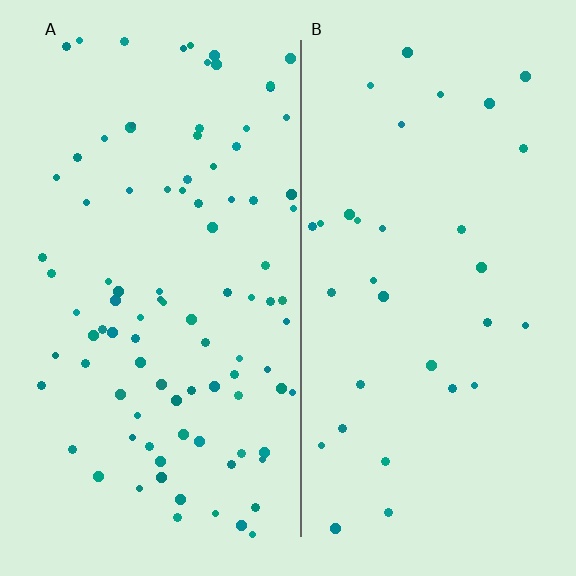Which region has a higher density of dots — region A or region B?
A (the left).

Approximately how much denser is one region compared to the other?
Approximately 2.9× — region A over region B.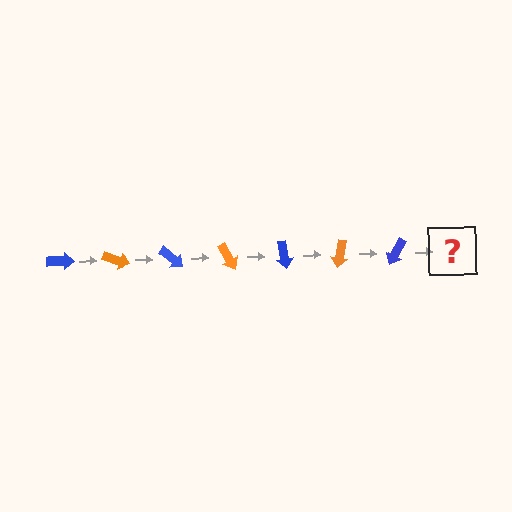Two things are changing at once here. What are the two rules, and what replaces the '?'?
The two rules are that it rotates 20 degrees each step and the color cycles through blue and orange. The '?' should be an orange arrow, rotated 140 degrees from the start.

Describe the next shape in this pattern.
It should be an orange arrow, rotated 140 degrees from the start.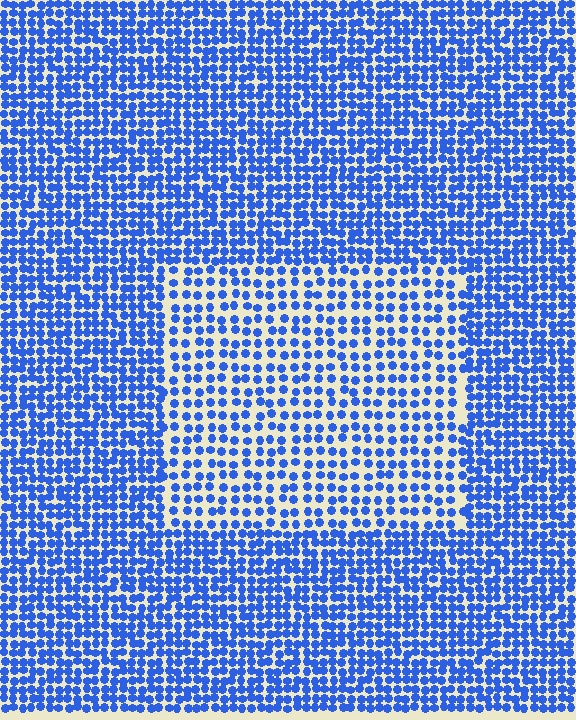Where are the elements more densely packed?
The elements are more densely packed outside the rectangle boundary.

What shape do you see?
I see a rectangle.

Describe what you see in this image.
The image contains small blue elements arranged at two different densities. A rectangle-shaped region is visible where the elements are less densely packed than the surrounding area.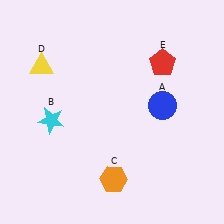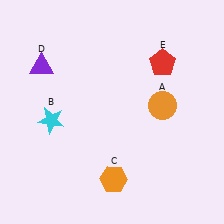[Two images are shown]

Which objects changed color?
A changed from blue to orange. D changed from yellow to purple.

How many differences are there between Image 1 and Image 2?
There are 2 differences between the two images.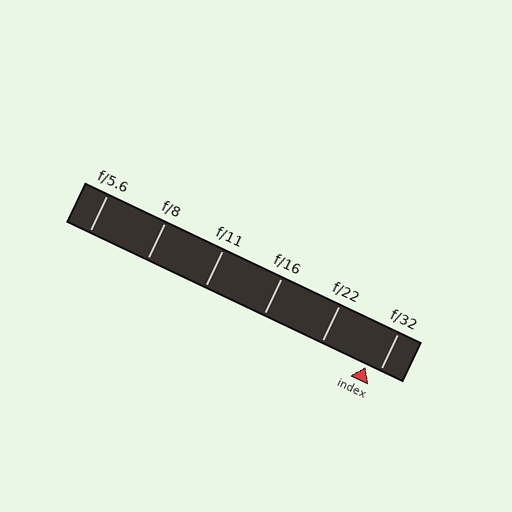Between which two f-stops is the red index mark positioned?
The index mark is between f/22 and f/32.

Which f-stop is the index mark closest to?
The index mark is closest to f/32.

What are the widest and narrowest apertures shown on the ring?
The widest aperture shown is f/5.6 and the narrowest is f/32.